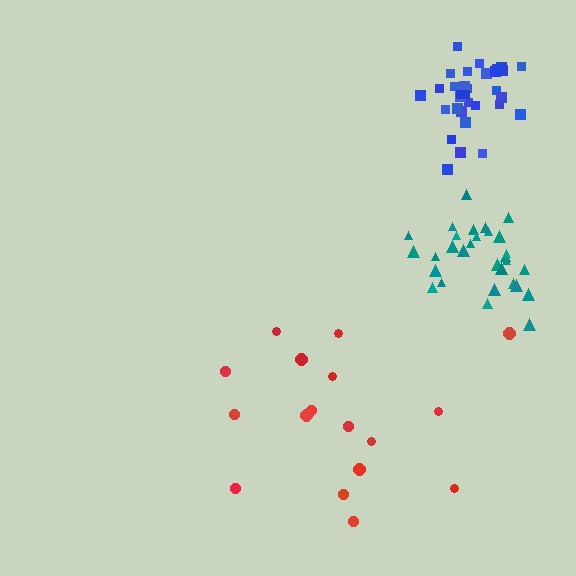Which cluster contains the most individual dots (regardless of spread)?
Blue (32).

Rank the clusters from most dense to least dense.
blue, teal, red.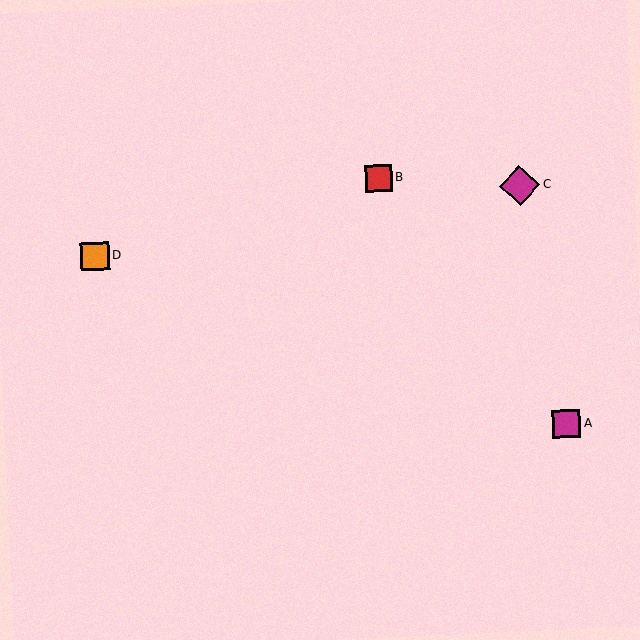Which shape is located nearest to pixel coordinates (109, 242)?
The orange square (labeled D) at (95, 256) is nearest to that location.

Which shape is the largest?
The magenta diamond (labeled C) is the largest.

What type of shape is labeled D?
Shape D is an orange square.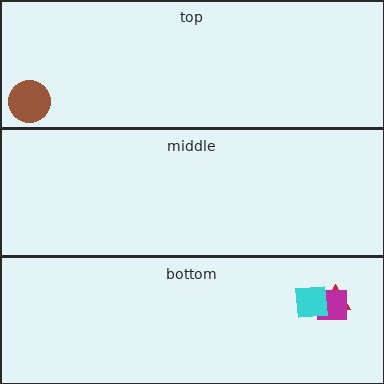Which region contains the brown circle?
The top region.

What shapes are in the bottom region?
The red triangle, the magenta square, the cyan square.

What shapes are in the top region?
The brown circle.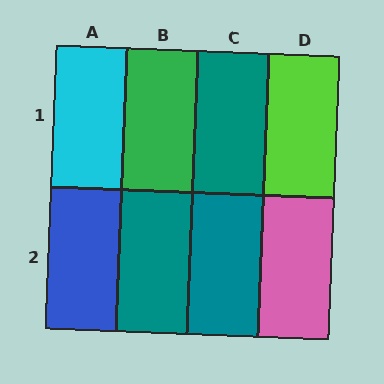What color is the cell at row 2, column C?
Teal.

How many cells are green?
1 cell is green.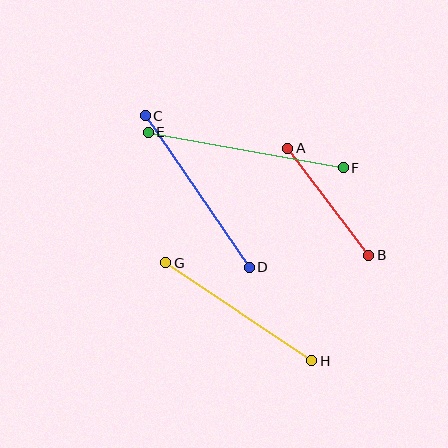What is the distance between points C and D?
The distance is approximately 184 pixels.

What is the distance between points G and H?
The distance is approximately 176 pixels.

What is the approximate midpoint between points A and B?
The midpoint is at approximately (328, 202) pixels.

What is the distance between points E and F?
The distance is approximately 198 pixels.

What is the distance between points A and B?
The distance is approximately 134 pixels.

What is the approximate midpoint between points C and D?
The midpoint is at approximately (197, 192) pixels.